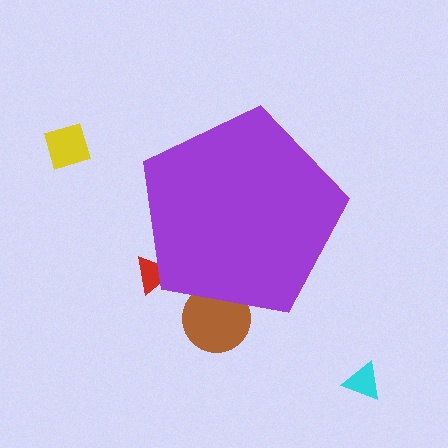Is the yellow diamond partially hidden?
No, the yellow diamond is fully visible.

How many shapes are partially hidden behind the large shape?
2 shapes are partially hidden.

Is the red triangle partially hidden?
Yes, the red triangle is partially hidden behind the purple pentagon.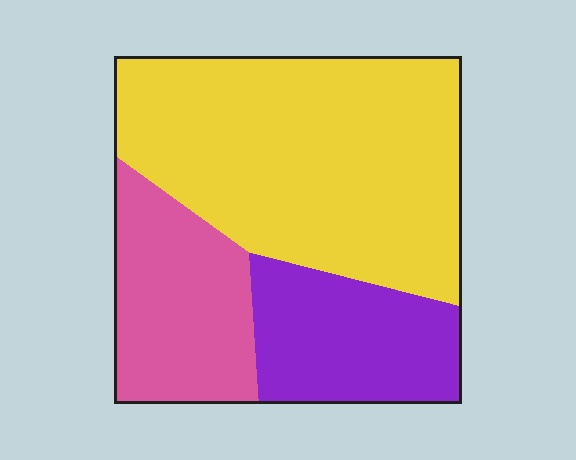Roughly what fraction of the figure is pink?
Pink takes up about one quarter (1/4) of the figure.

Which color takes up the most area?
Yellow, at roughly 55%.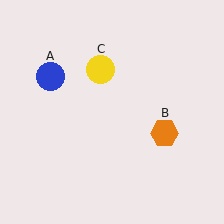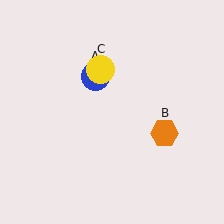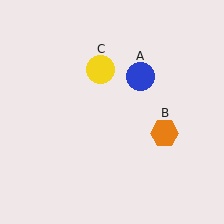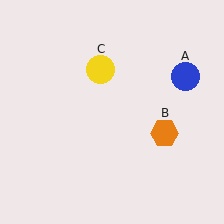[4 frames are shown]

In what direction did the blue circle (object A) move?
The blue circle (object A) moved right.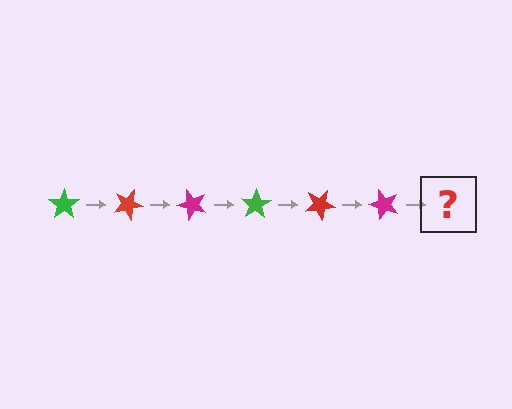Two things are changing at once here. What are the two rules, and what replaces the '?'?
The two rules are that it rotates 25 degrees each step and the color cycles through green, red, and magenta. The '?' should be a green star, rotated 150 degrees from the start.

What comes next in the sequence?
The next element should be a green star, rotated 150 degrees from the start.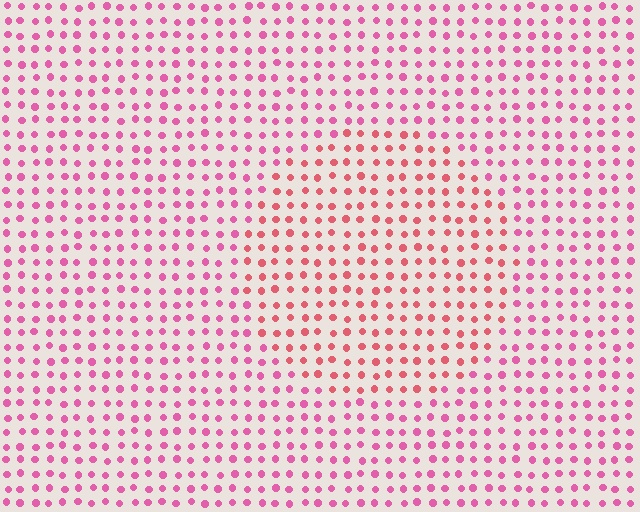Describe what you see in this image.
The image is filled with small pink elements in a uniform arrangement. A circle-shaped region is visible where the elements are tinted to a slightly different hue, forming a subtle color boundary.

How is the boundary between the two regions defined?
The boundary is defined purely by a slight shift in hue (about 27 degrees). Spacing, size, and orientation are identical on both sides.